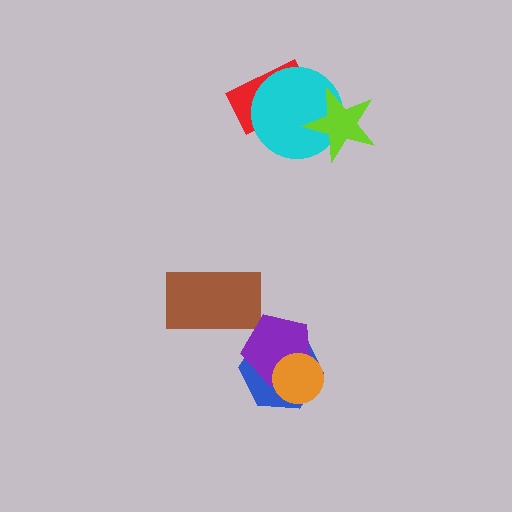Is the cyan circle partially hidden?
Yes, it is partially covered by another shape.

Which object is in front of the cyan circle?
The lime star is in front of the cyan circle.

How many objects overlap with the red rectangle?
1 object overlaps with the red rectangle.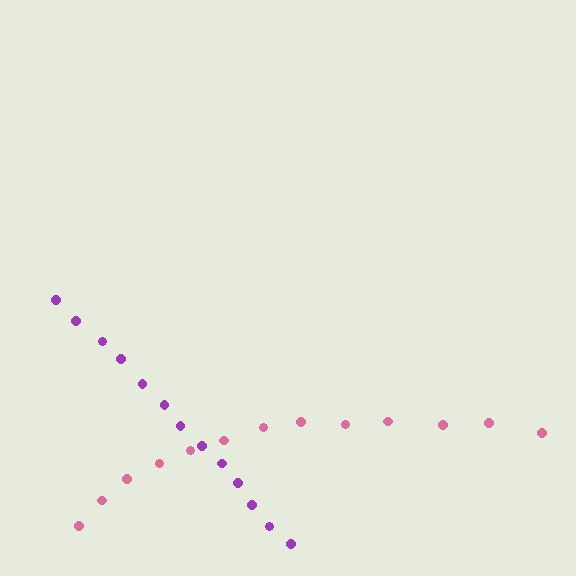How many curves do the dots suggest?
There are 2 distinct paths.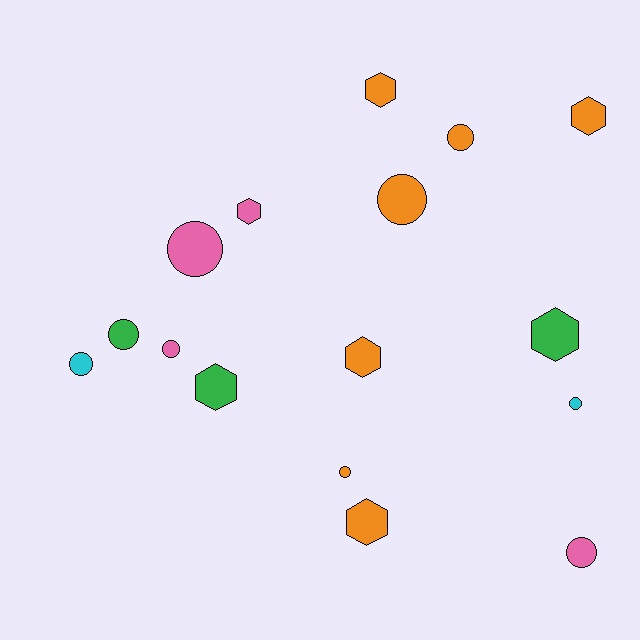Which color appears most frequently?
Orange, with 7 objects.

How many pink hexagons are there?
There is 1 pink hexagon.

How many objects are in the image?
There are 16 objects.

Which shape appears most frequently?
Circle, with 9 objects.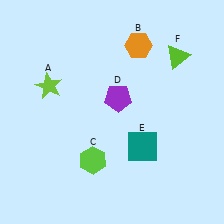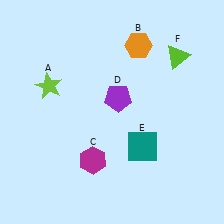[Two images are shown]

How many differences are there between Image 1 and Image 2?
There is 1 difference between the two images.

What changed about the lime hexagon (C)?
In Image 1, C is lime. In Image 2, it changed to magenta.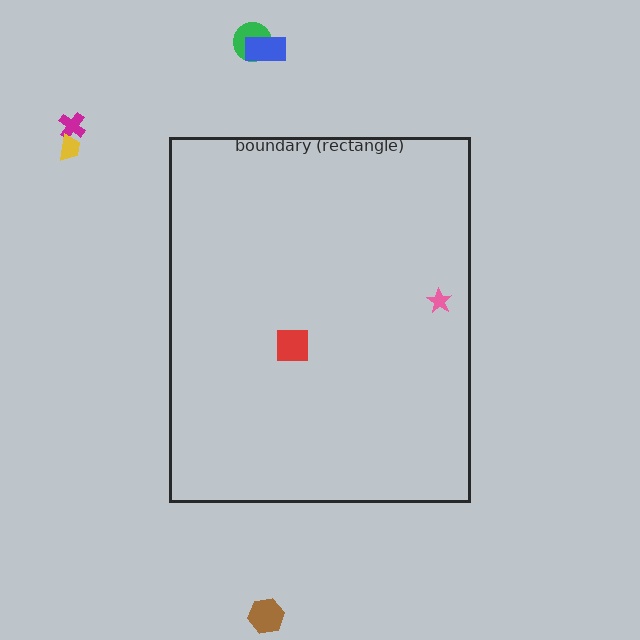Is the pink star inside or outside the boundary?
Inside.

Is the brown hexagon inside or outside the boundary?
Outside.